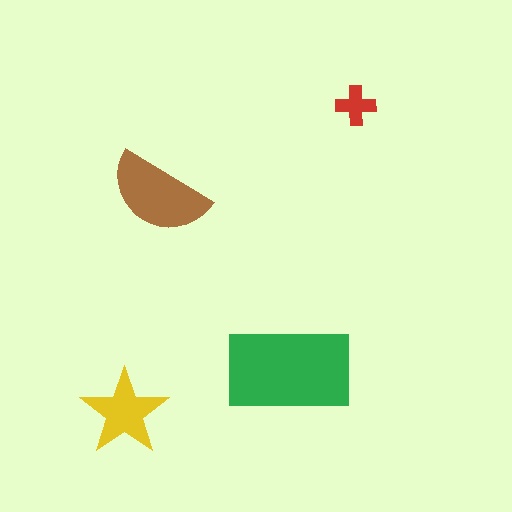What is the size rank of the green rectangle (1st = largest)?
1st.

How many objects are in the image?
There are 4 objects in the image.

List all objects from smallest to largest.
The red cross, the yellow star, the brown semicircle, the green rectangle.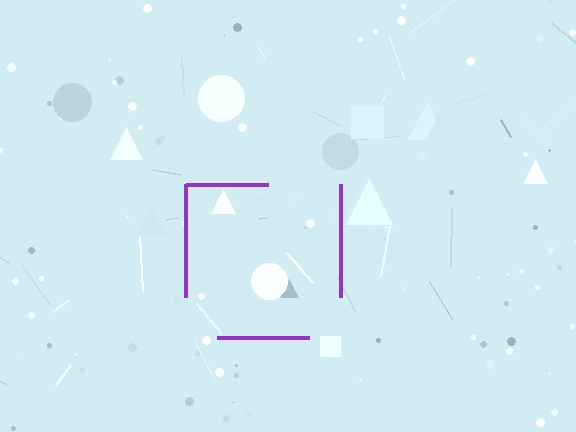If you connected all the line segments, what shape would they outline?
They would outline a square.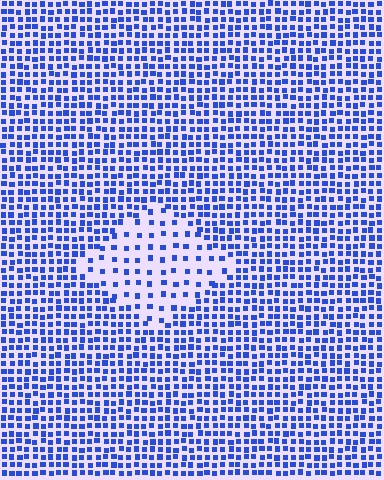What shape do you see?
I see a diamond.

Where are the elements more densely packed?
The elements are more densely packed outside the diamond boundary.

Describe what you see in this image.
The image contains small blue elements arranged at two different densities. A diamond-shaped region is visible where the elements are less densely packed than the surrounding area.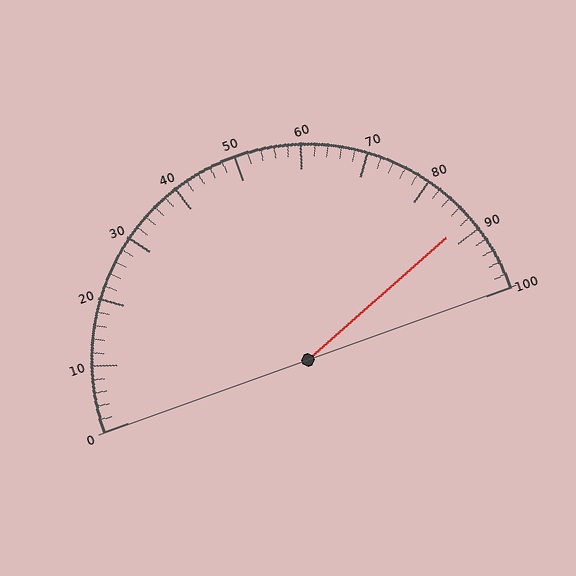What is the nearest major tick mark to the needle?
The nearest major tick mark is 90.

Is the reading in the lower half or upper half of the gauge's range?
The reading is in the upper half of the range (0 to 100).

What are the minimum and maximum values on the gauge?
The gauge ranges from 0 to 100.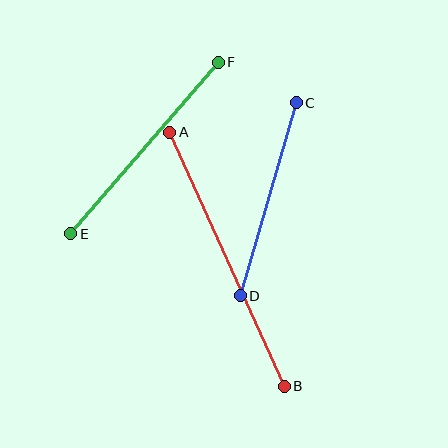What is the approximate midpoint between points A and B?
The midpoint is at approximately (227, 259) pixels.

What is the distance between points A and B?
The distance is approximately 279 pixels.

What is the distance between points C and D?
The distance is approximately 201 pixels.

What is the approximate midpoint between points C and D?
The midpoint is at approximately (268, 199) pixels.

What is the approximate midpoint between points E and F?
The midpoint is at approximately (144, 148) pixels.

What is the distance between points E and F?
The distance is approximately 226 pixels.